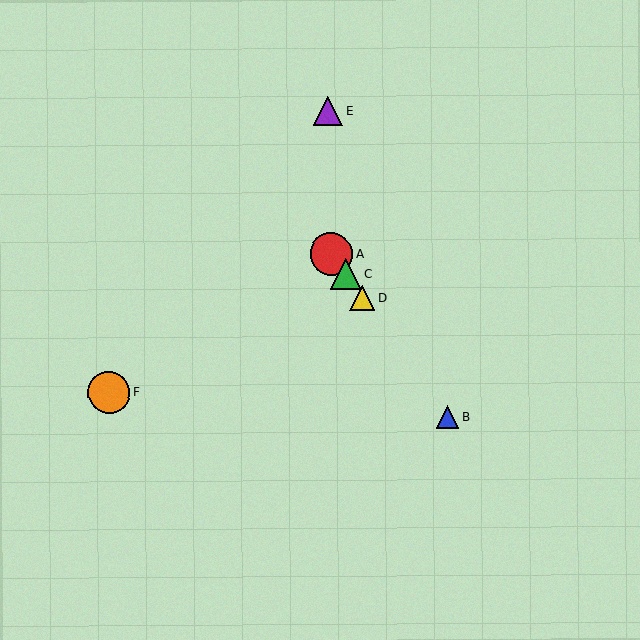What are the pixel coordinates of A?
Object A is at (331, 254).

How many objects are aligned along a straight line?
4 objects (A, B, C, D) are aligned along a straight line.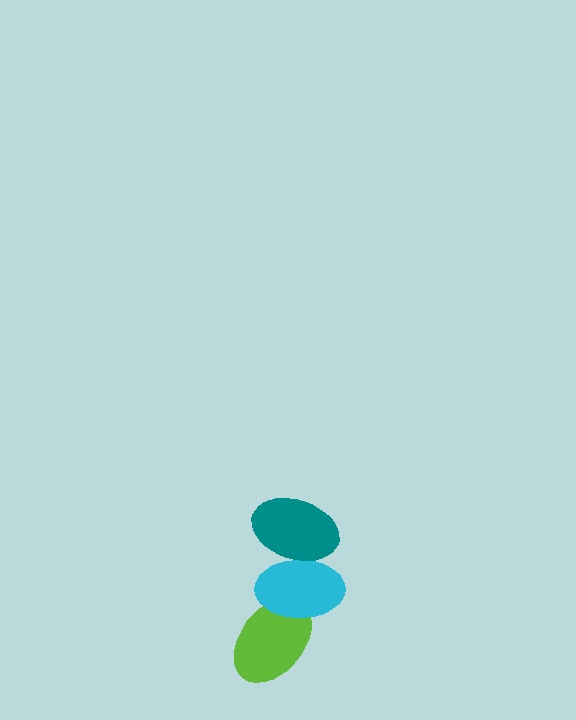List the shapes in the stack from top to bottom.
From top to bottom: the teal ellipse, the cyan ellipse, the lime ellipse.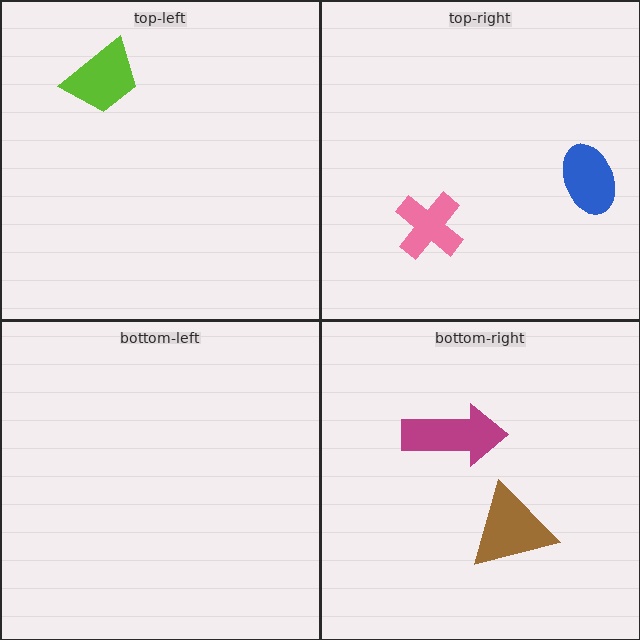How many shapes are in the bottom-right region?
2.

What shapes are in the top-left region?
The lime trapezoid.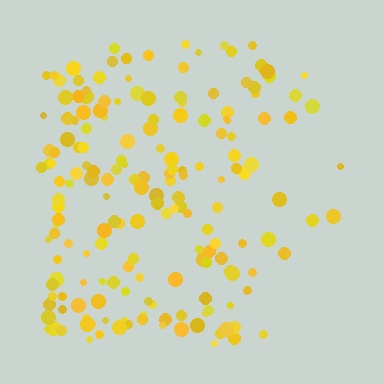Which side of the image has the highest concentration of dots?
The left.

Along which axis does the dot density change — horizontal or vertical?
Horizontal.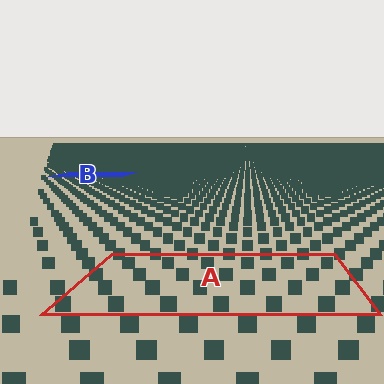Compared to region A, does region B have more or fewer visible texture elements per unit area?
Region B has more texture elements per unit area — they are packed more densely because it is farther away.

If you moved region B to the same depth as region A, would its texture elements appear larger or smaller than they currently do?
They would appear larger. At a closer depth, the same texture elements are projected at a bigger on-screen size.